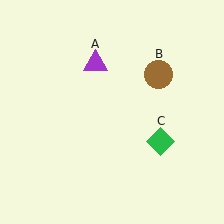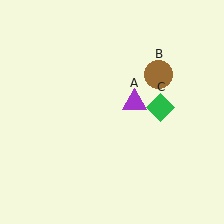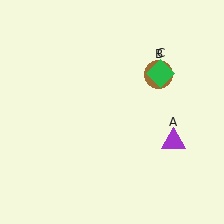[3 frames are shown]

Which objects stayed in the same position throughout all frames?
Brown circle (object B) remained stationary.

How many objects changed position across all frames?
2 objects changed position: purple triangle (object A), green diamond (object C).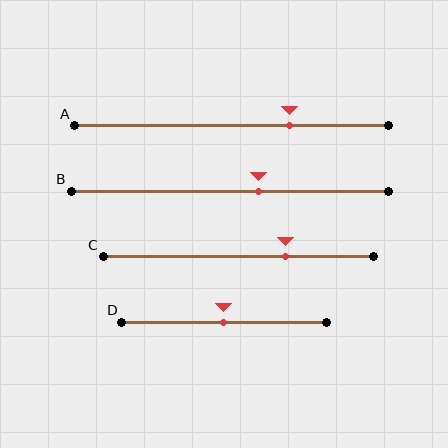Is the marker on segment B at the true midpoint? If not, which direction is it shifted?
No, the marker on segment B is shifted to the right by about 9% of the segment length.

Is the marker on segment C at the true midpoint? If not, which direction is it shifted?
No, the marker on segment C is shifted to the right by about 17% of the segment length.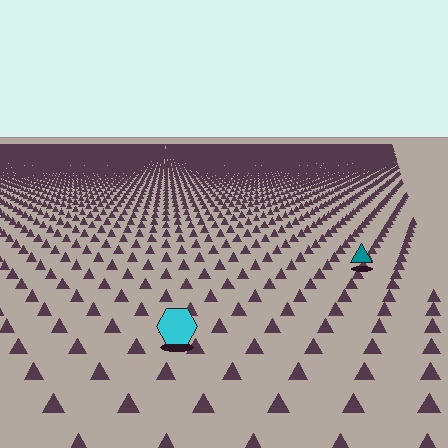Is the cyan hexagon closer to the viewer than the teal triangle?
Yes. The cyan hexagon is closer — you can tell from the texture gradient: the ground texture is coarser near it.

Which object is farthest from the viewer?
The teal triangle is farthest from the viewer. It appears smaller and the ground texture around it is denser.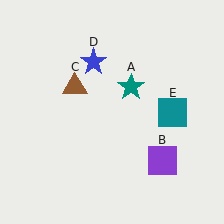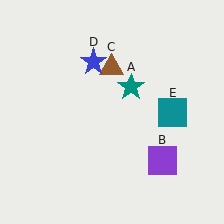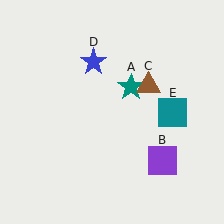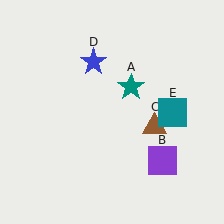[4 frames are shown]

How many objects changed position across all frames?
1 object changed position: brown triangle (object C).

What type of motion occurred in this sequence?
The brown triangle (object C) rotated clockwise around the center of the scene.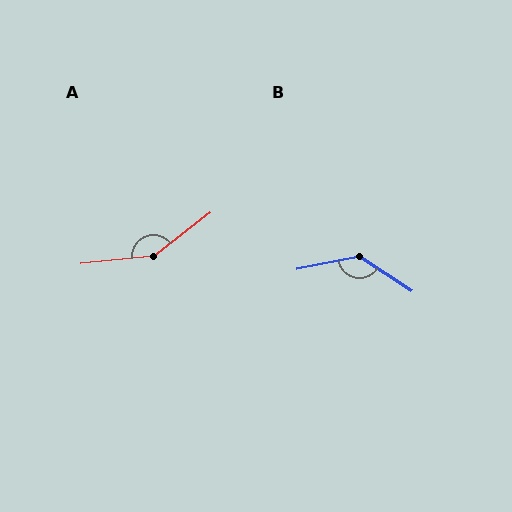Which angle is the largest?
A, at approximately 148 degrees.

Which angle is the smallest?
B, at approximately 135 degrees.